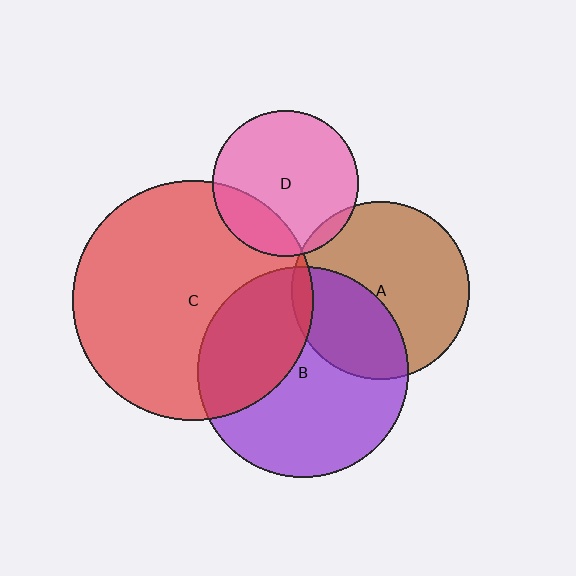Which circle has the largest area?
Circle C (red).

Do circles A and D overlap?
Yes.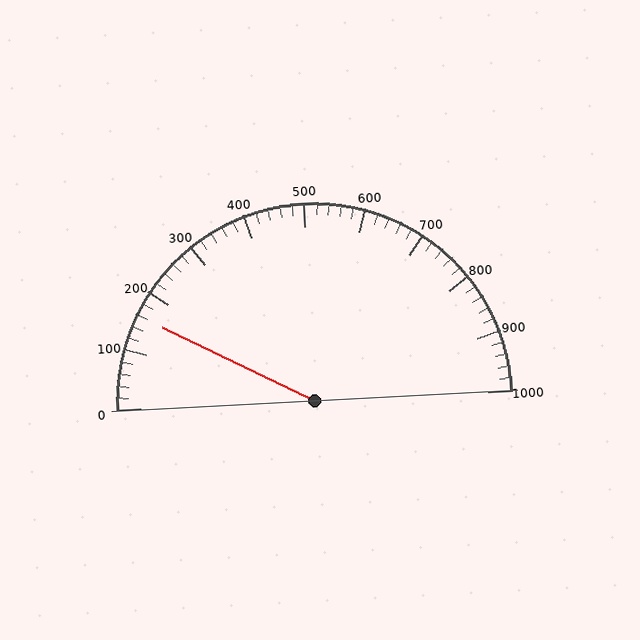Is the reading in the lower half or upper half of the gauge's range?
The reading is in the lower half of the range (0 to 1000).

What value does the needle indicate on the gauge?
The needle indicates approximately 160.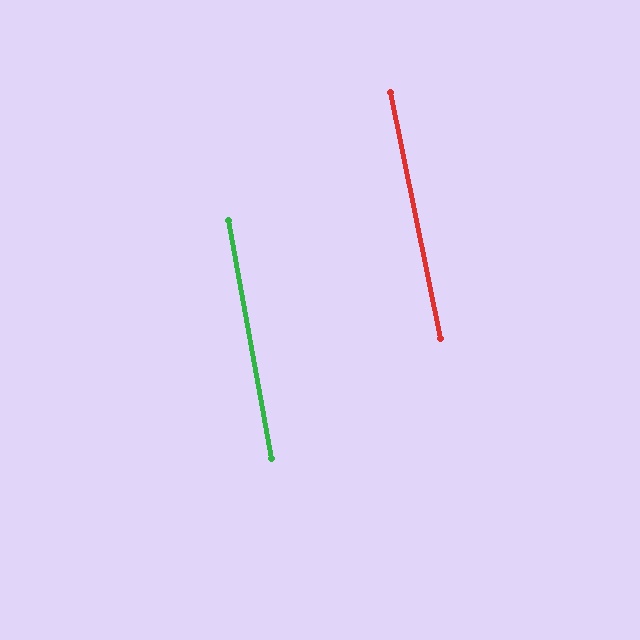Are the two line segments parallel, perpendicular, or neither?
Parallel — their directions differ by only 1.3°.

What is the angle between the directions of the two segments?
Approximately 1 degree.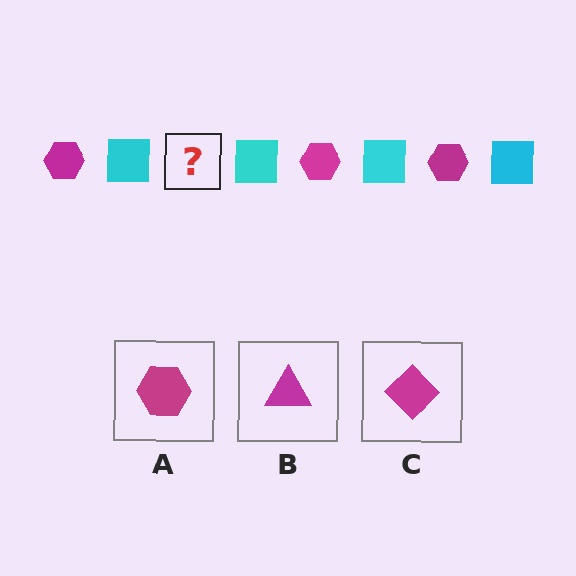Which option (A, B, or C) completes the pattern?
A.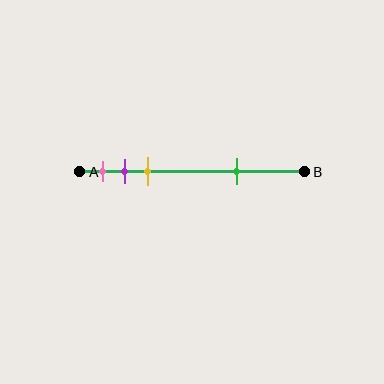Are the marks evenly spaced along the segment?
No, the marks are not evenly spaced.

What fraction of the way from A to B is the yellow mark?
The yellow mark is approximately 30% (0.3) of the way from A to B.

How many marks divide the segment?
There are 4 marks dividing the segment.